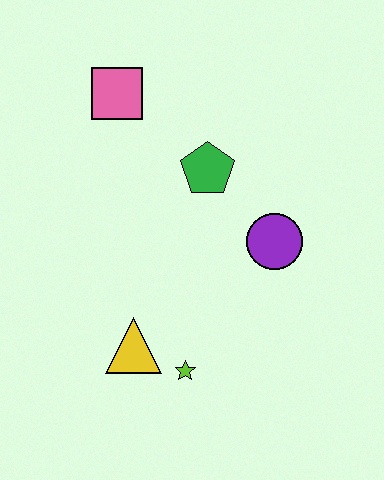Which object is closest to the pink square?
The green pentagon is closest to the pink square.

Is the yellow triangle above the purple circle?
No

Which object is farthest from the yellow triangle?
The pink square is farthest from the yellow triangle.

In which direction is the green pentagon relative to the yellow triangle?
The green pentagon is above the yellow triangle.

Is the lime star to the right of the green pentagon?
No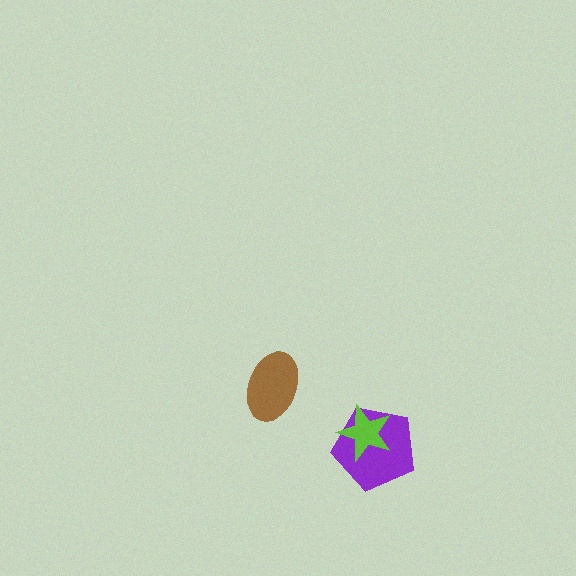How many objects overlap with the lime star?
1 object overlaps with the lime star.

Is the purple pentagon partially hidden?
Yes, it is partially covered by another shape.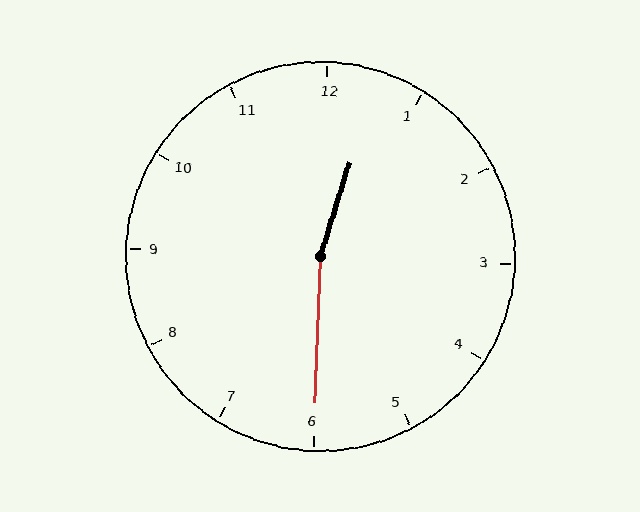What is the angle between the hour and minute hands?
Approximately 165 degrees.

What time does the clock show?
12:30.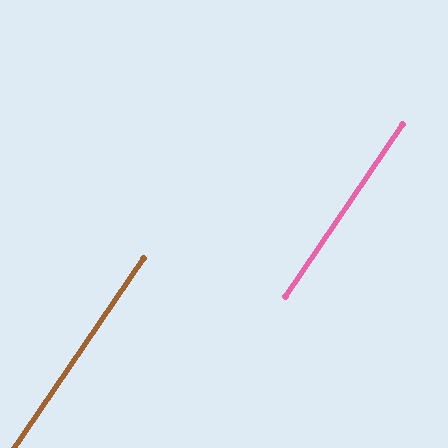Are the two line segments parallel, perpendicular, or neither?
Parallel — their directions differ by only 0.1°.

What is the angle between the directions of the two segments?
Approximately 0 degrees.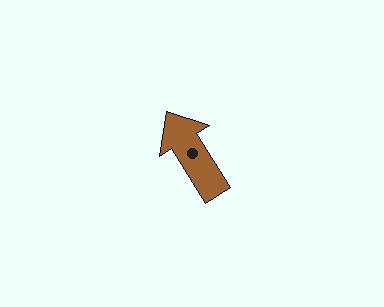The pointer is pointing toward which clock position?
Roughly 11 o'clock.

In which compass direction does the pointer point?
Northwest.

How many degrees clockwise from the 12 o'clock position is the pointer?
Approximately 329 degrees.